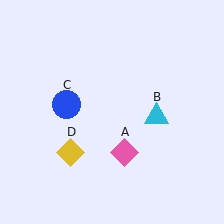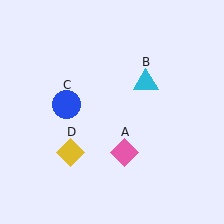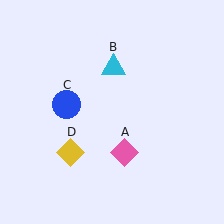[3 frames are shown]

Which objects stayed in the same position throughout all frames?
Pink diamond (object A) and blue circle (object C) and yellow diamond (object D) remained stationary.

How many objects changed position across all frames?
1 object changed position: cyan triangle (object B).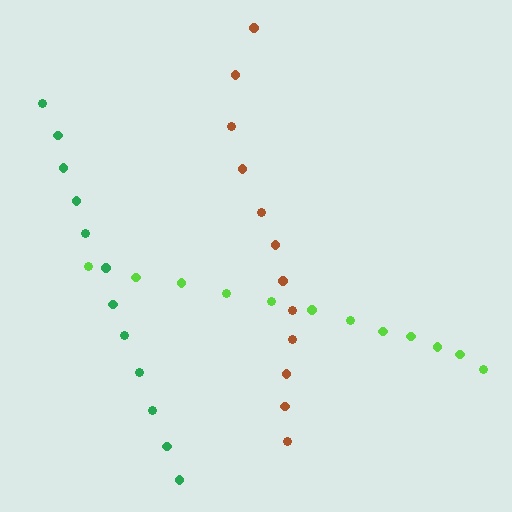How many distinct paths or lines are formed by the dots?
There are 3 distinct paths.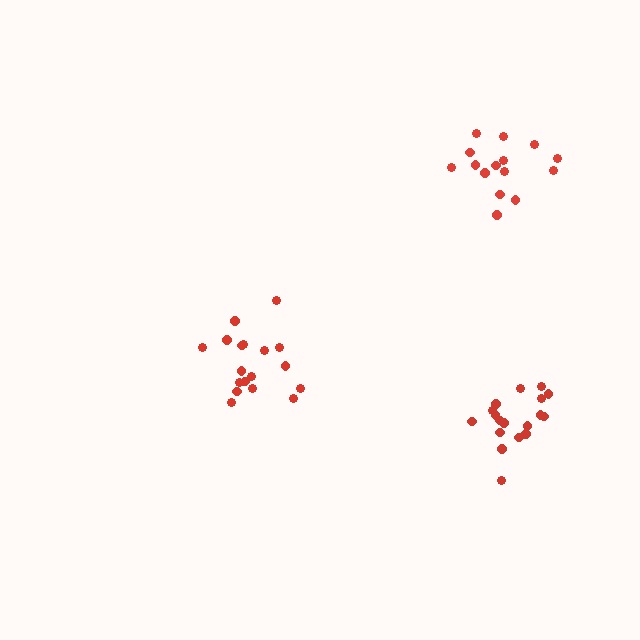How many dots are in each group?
Group 1: 18 dots, Group 2: 15 dots, Group 3: 18 dots (51 total).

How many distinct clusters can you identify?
There are 3 distinct clusters.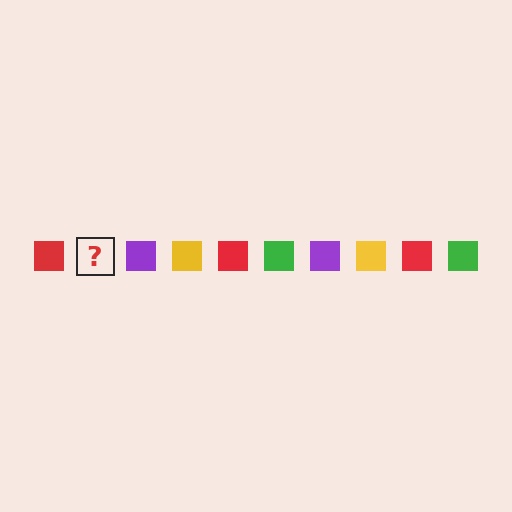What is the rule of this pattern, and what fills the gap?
The rule is that the pattern cycles through red, green, purple, yellow squares. The gap should be filled with a green square.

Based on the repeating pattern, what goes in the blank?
The blank should be a green square.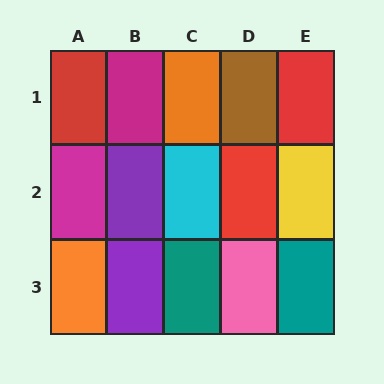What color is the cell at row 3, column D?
Pink.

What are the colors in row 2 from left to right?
Magenta, purple, cyan, red, yellow.